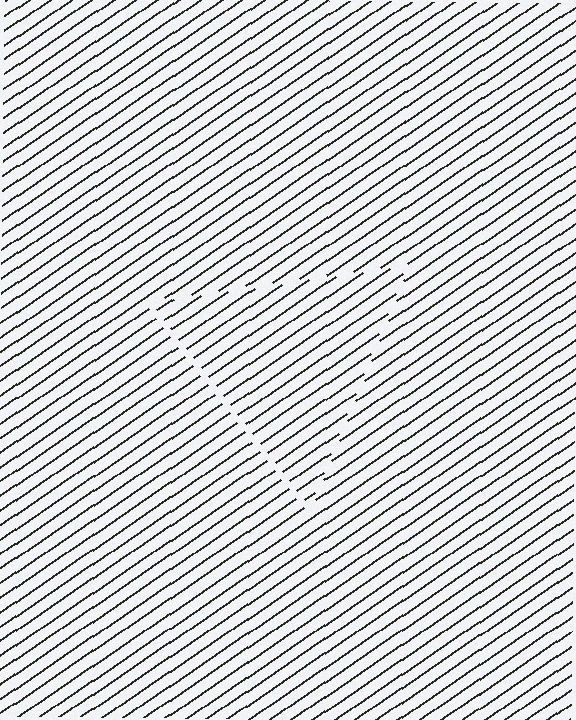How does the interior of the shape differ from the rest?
The interior of the shape contains the same grating, shifted by half a period — the contour is defined by the phase discontinuity where line-ends from the inner and outer gratings abut.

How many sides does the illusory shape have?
3 sides — the line-ends trace a triangle.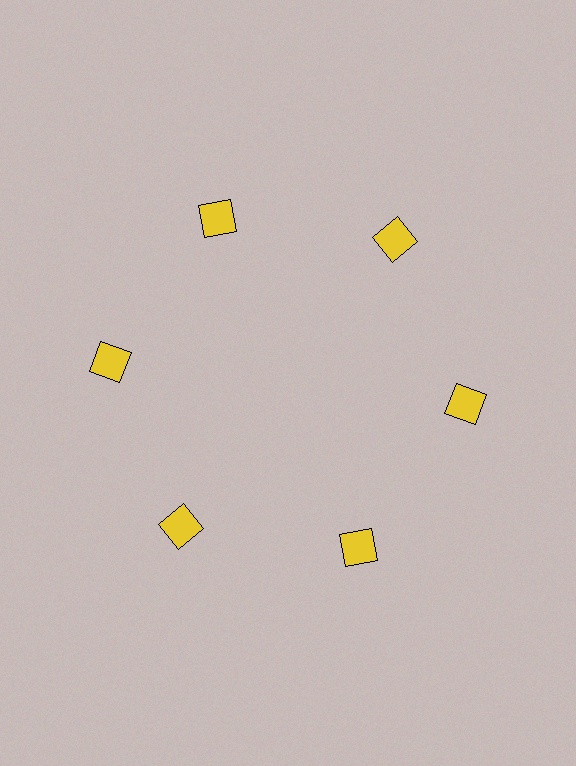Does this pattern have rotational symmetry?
Yes, this pattern has 6-fold rotational symmetry. It looks the same after rotating 60 degrees around the center.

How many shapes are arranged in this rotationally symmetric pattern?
There are 6 shapes, arranged in 6 groups of 1.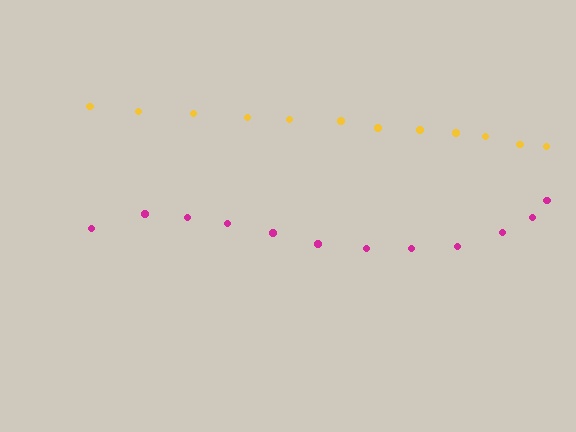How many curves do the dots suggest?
There are 2 distinct paths.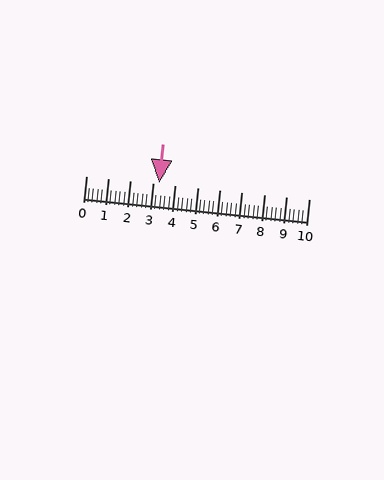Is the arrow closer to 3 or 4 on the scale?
The arrow is closer to 3.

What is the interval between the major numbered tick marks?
The major tick marks are spaced 1 units apart.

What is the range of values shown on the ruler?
The ruler shows values from 0 to 10.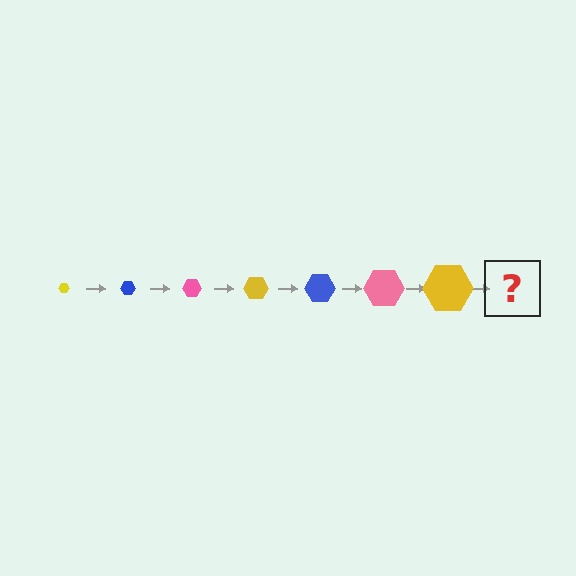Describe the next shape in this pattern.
It should be a blue hexagon, larger than the previous one.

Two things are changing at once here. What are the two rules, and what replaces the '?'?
The two rules are that the hexagon grows larger each step and the color cycles through yellow, blue, and pink. The '?' should be a blue hexagon, larger than the previous one.